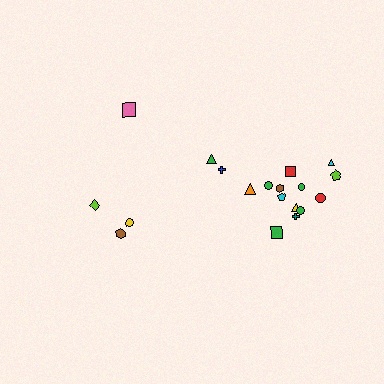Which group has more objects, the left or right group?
The right group.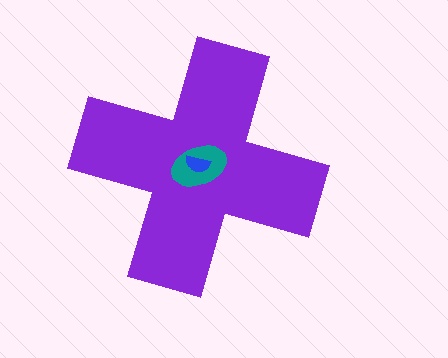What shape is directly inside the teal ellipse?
The blue semicircle.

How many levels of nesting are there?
3.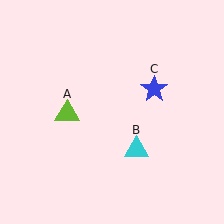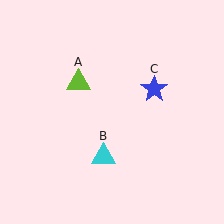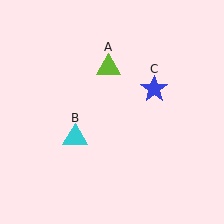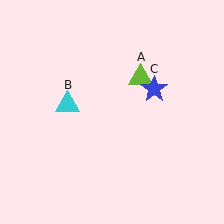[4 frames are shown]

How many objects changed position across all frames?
2 objects changed position: lime triangle (object A), cyan triangle (object B).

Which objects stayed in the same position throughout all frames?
Blue star (object C) remained stationary.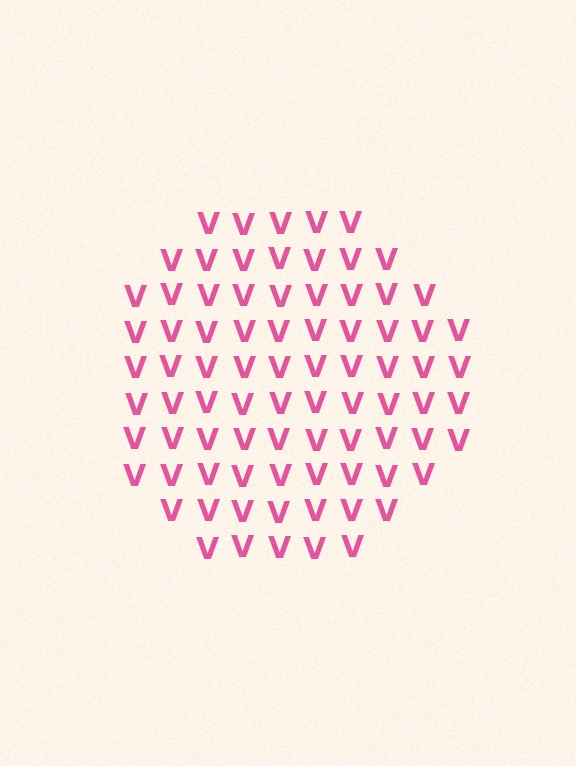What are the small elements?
The small elements are letter V's.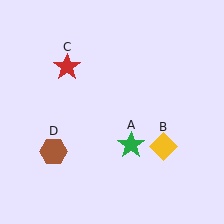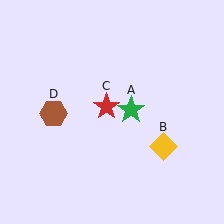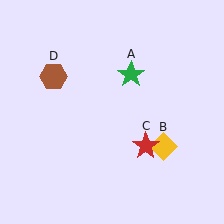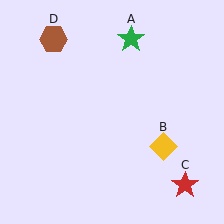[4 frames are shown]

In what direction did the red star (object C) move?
The red star (object C) moved down and to the right.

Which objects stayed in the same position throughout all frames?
Yellow diamond (object B) remained stationary.